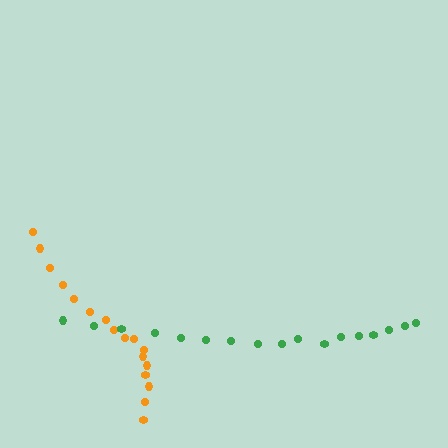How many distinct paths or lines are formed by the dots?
There are 2 distinct paths.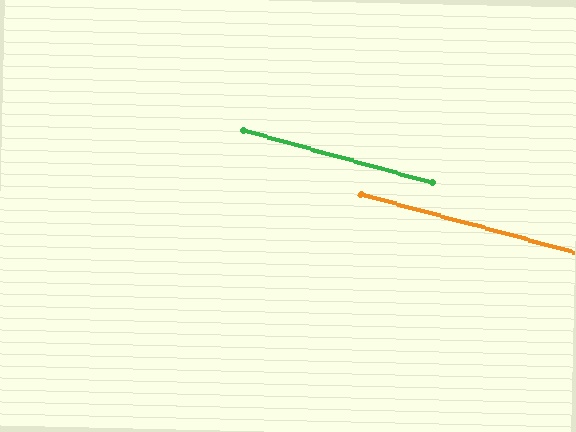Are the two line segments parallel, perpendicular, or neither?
Parallel — their directions differ by only 0.2°.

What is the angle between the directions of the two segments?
Approximately 0 degrees.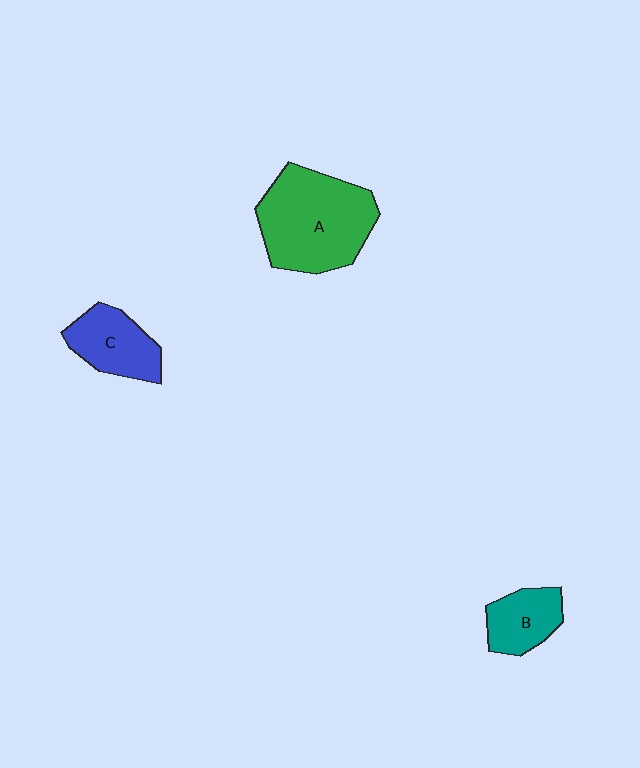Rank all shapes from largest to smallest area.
From largest to smallest: A (green), C (blue), B (teal).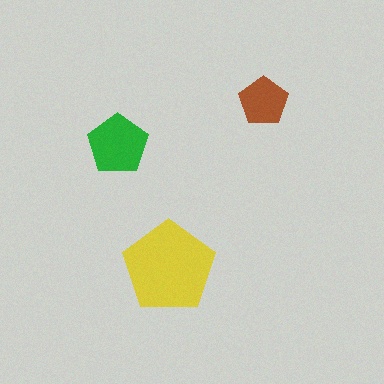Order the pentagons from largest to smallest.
the yellow one, the green one, the brown one.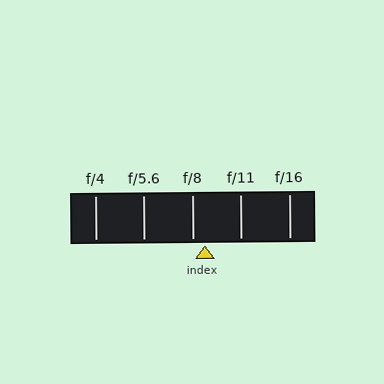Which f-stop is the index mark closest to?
The index mark is closest to f/8.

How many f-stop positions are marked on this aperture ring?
There are 5 f-stop positions marked.